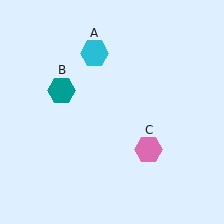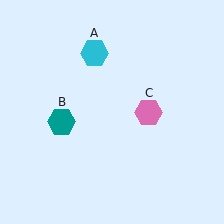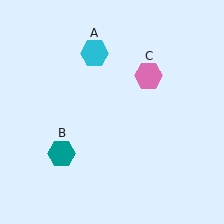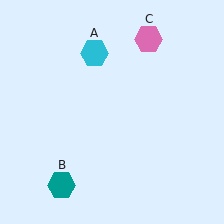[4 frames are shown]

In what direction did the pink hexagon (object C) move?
The pink hexagon (object C) moved up.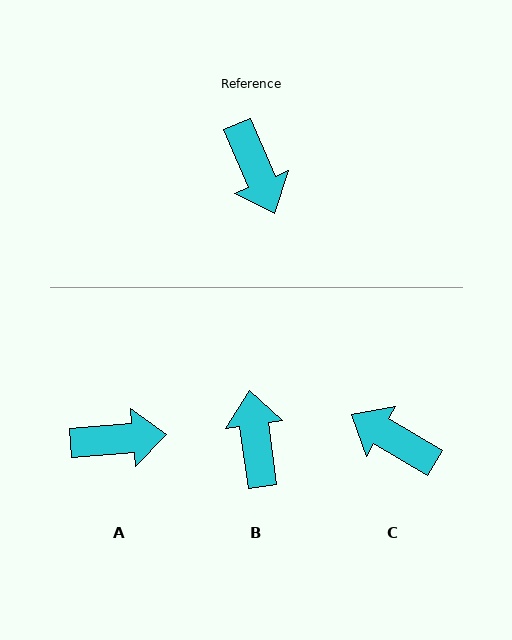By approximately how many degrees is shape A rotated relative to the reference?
Approximately 72 degrees counter-clockwise.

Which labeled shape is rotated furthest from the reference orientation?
B, about 165 degrees away.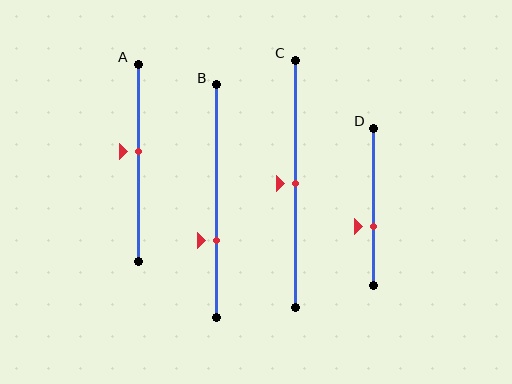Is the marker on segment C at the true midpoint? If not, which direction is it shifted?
Yes, the marker on segment C is at the true midpoint.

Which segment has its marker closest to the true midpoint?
Segment C has its marker closest to the true midpoint.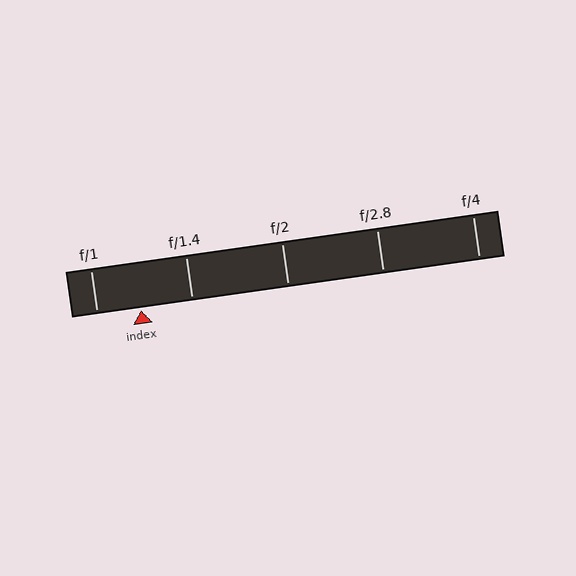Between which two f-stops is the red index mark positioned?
The index mark is between f/1 and f/1.4.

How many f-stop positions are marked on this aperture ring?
There are 5 f-stop positions marked.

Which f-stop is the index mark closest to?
The index mark is closest to f/1.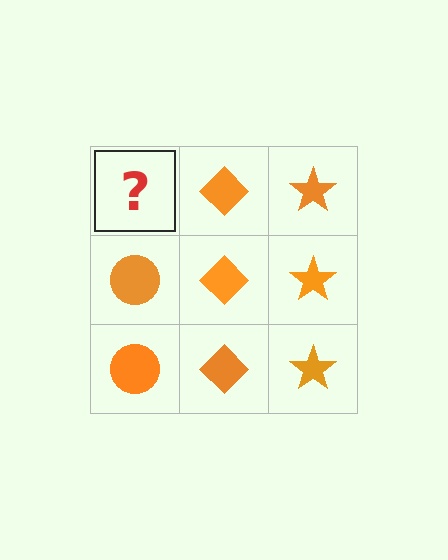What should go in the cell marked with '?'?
The missing cell should contain an orange circle.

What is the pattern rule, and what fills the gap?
The rule is that each column has a consistent shape. The gap should be filled with an orange circle.